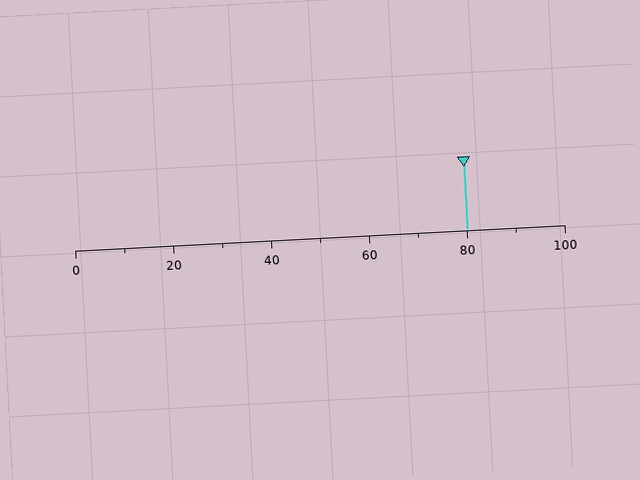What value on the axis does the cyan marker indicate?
The marker indicates approximately 80.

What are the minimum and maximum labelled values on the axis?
The axis runs from 0 to 100.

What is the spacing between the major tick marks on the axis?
The major ticks are spaced 20 apart.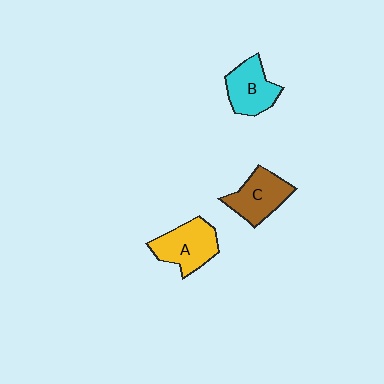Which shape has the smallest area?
Shape B (cyan).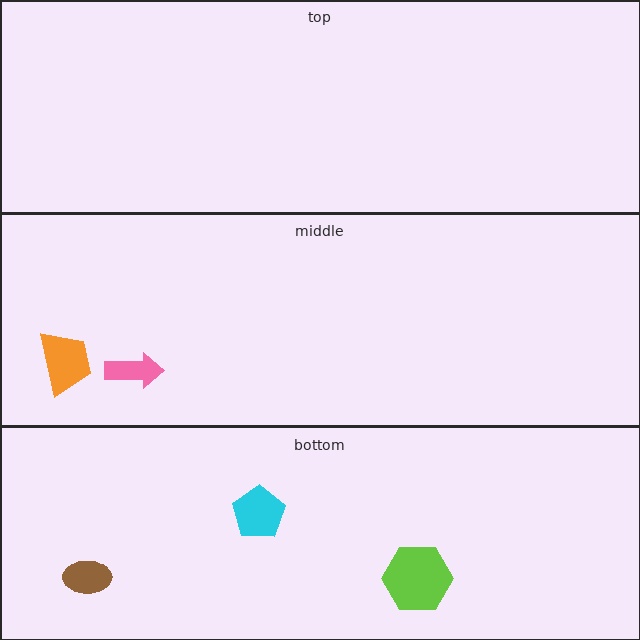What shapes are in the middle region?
The orange trapezoid, the pink arrow.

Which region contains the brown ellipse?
The bottom region.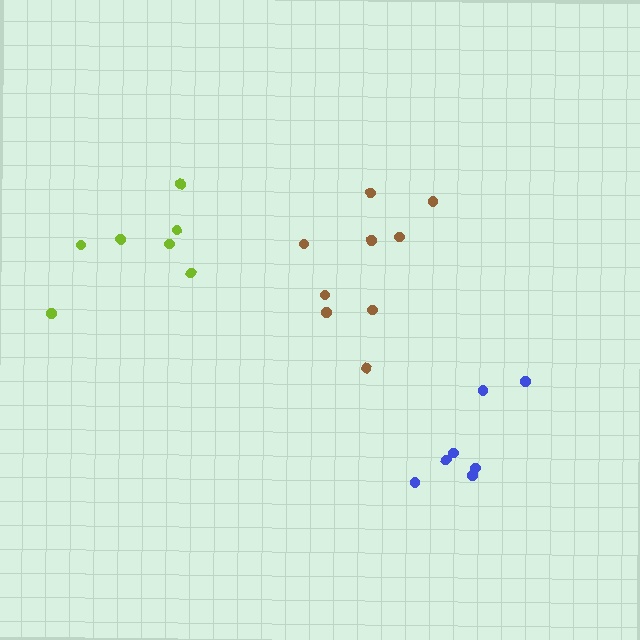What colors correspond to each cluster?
The clusters are colored: lime, brown, blue.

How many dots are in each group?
Group 1: 8 dots, Group 2: 9 dots, Group 3: 7 dots (24 total).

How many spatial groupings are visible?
There are 3 spatial groupings.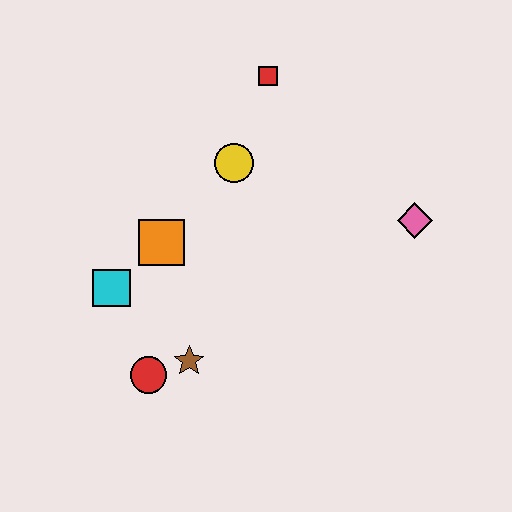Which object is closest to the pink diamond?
The yellow circle is closest to the pink diamond.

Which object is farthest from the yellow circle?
The red circle is farthest from the yellow circle.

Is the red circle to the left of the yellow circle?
Yes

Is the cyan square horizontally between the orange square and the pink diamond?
No